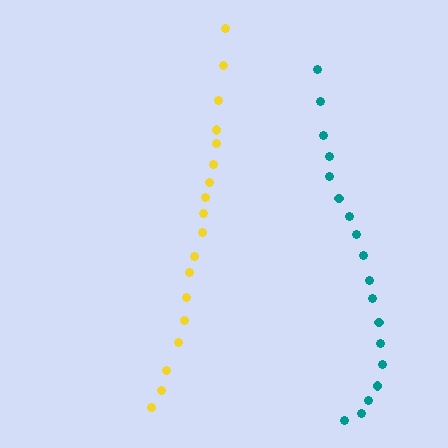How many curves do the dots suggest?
There are 2 distinct paths.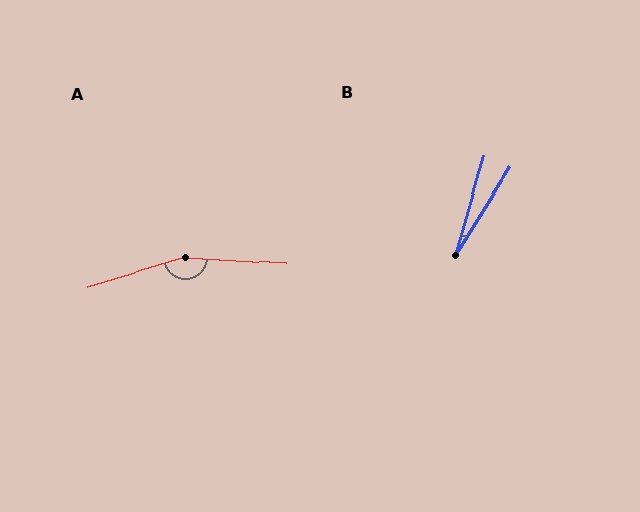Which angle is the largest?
A, at approximately 160 degrees.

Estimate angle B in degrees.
Approximately 16 degrees.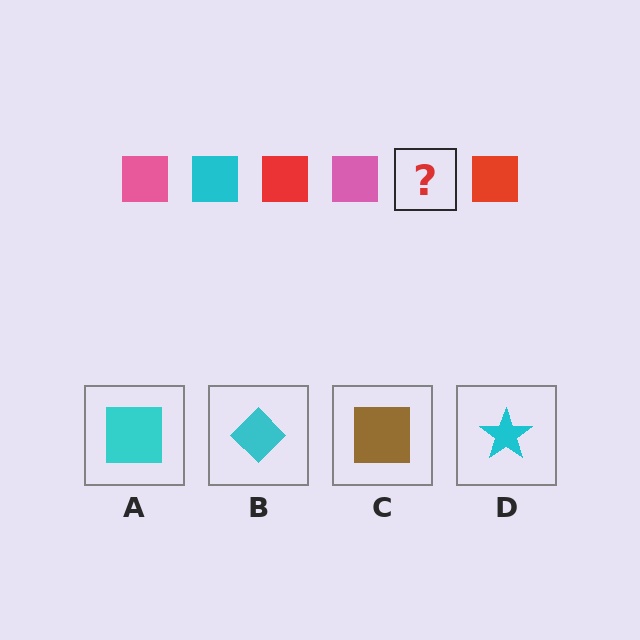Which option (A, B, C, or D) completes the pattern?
A.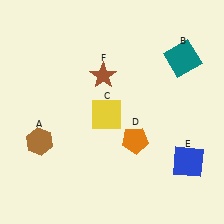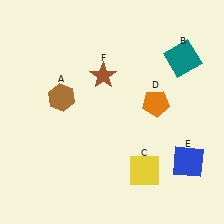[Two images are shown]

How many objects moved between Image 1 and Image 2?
3 objects moved between the two images.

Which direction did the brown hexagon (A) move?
The brown hexagon (A) moved up.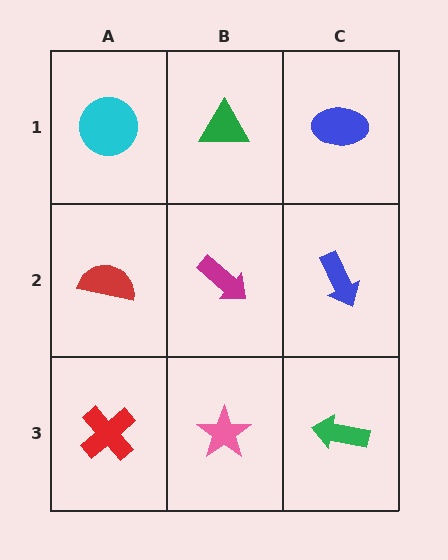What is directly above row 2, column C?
A blue ellipse.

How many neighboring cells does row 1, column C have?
2.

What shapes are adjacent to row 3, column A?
A red semicircle (row 2, column A), a pink star (row 3, column B).